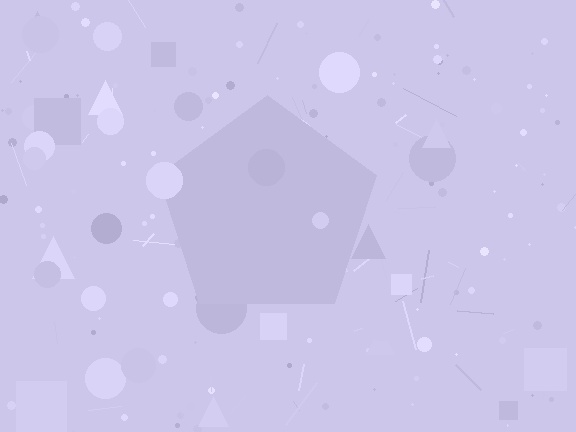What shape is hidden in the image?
A pentagon is hidden in the image.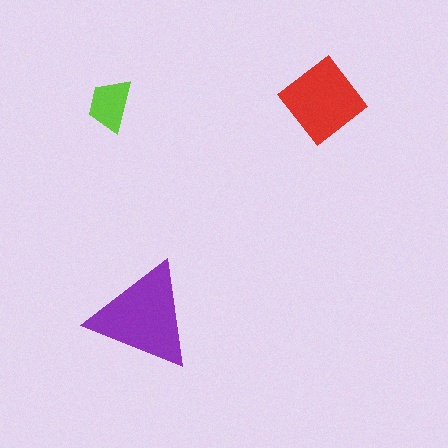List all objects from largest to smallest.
The purple triangle, the red diamond, the lime trapezoid.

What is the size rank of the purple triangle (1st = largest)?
1st.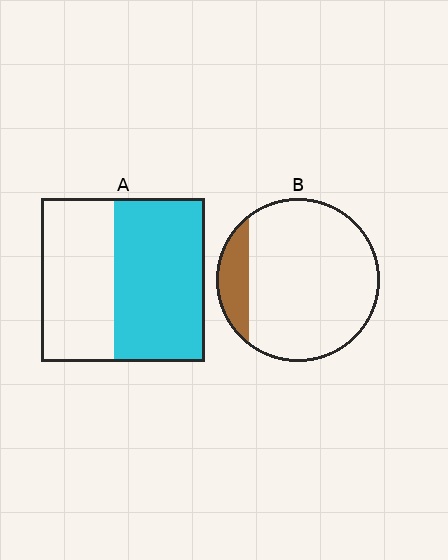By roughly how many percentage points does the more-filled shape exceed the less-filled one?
By roughly 40 percentage points (A over B).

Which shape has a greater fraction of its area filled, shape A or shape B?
Shape A.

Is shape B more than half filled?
No.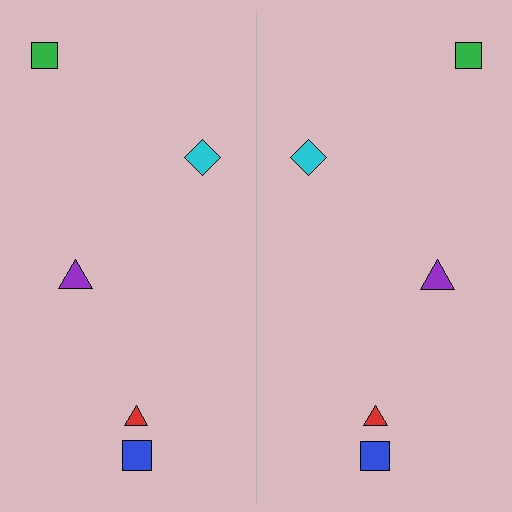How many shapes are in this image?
There are 10 shapes in this image.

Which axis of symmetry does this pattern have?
The pattern has a vertical axis of symmetry running through the center of the image.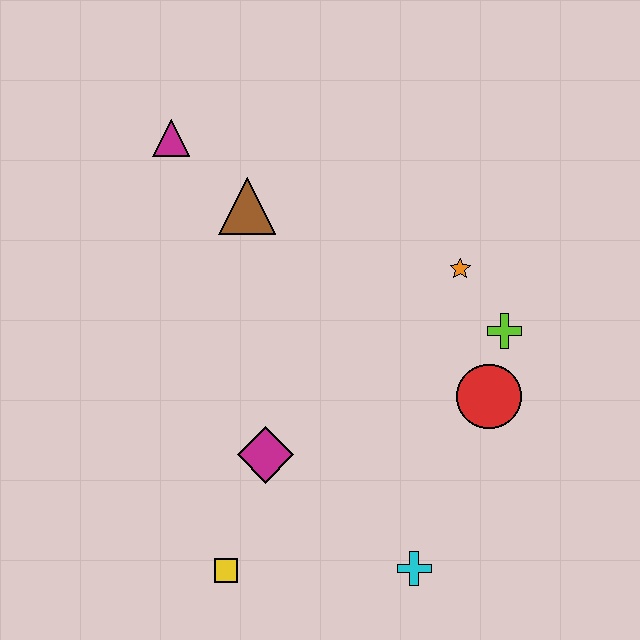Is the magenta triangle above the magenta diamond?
Yes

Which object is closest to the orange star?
The lime cross is closest to the orange star.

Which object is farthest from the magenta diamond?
The magenta triangle is farthest from the magenta diamond.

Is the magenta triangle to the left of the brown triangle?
Yes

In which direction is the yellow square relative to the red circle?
The yellow square is to the left of the red circle.